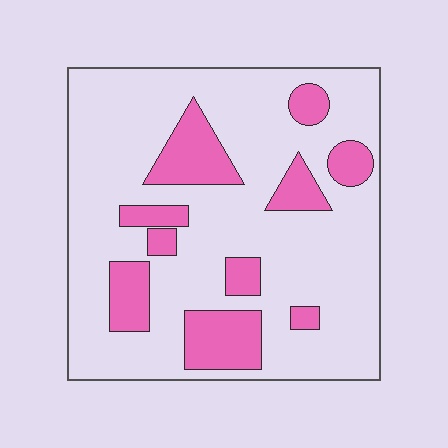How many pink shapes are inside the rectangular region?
10.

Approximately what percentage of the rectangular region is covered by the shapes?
Approximately 20%.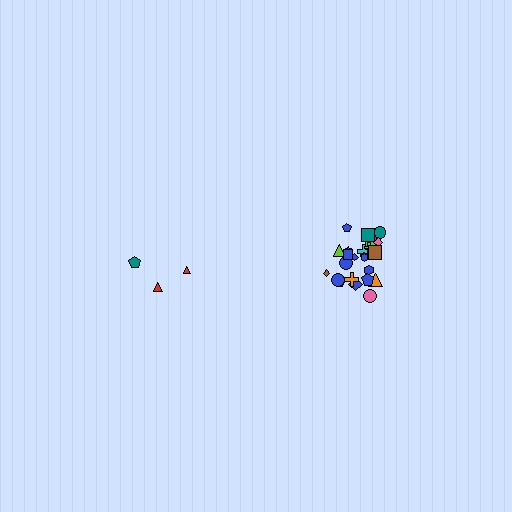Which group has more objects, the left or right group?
The right group.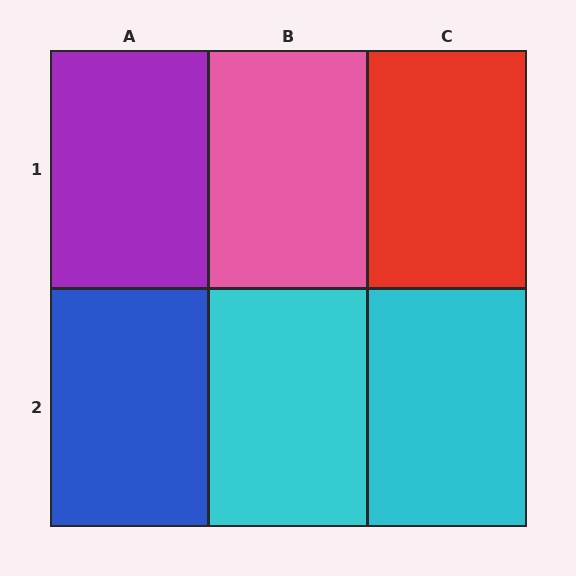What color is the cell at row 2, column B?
Cyan.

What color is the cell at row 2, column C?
Cyan.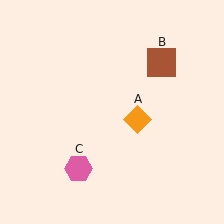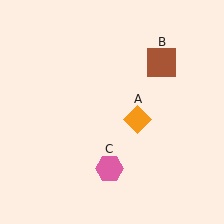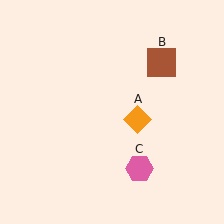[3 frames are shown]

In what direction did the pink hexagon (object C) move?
The pink hexagon (object C) moved right.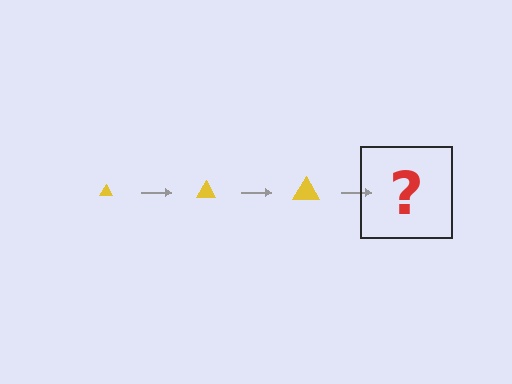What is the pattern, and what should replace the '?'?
The pattern is that the triangle gets progressively larger each step. The '?' should be a yellow triangle, larger than the previous one.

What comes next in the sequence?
The next element should be a yellow triangle, larger than the previous one.